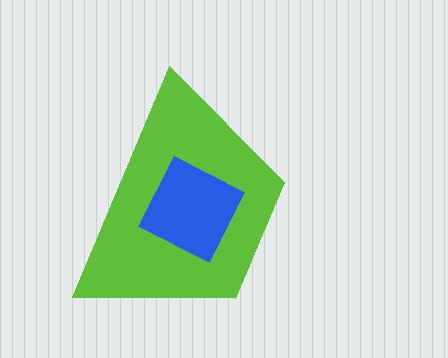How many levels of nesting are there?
2.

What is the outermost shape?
The lime trapezoid.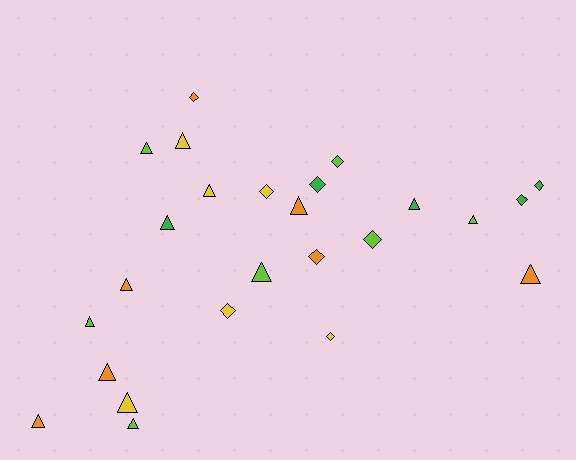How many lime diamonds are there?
There are 2 lime diamonds.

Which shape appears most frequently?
Triangle, with 15 objects.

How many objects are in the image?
There are 25 objects.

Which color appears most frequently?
Lime, with 7 objects.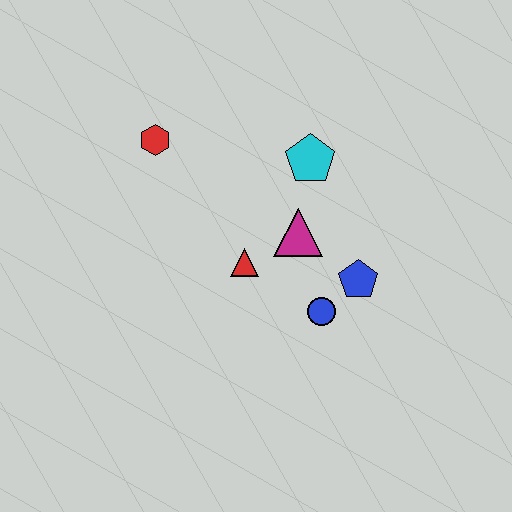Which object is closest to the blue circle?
The blue pentagon is closest to the blue circle.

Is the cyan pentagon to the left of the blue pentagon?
Yes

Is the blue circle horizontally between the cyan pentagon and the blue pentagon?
Yes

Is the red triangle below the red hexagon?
Yes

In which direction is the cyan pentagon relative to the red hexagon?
The cyan pentagon is to the right of the red hexagon.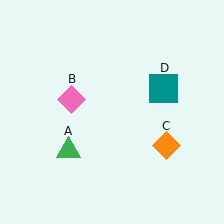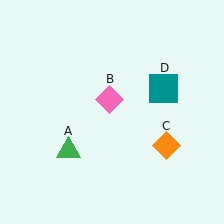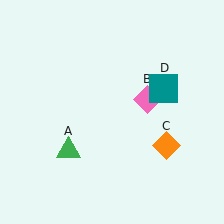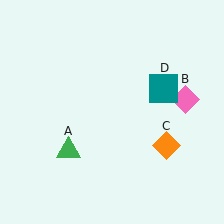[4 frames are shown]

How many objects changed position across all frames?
1 object changed position: pink diamond (object B).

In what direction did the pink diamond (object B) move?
The pink diamond (object B) moved right.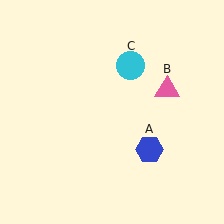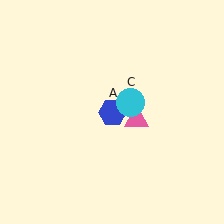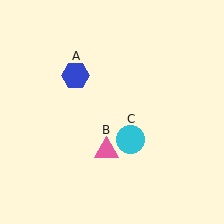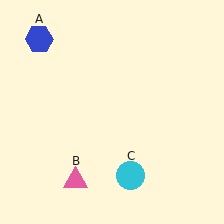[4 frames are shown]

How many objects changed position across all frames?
3 objects changed position: blue hexagon (object A), pink triangle (object B), cyan circle (object C).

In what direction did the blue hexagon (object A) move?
The blue hexagon (object A) moved up and to the left.